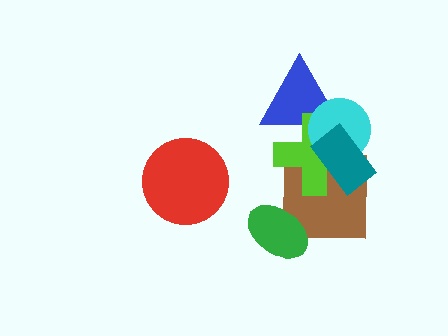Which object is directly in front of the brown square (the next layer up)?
The green ellipse is directly in front of the brown square.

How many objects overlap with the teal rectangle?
3 objects overlap with the teal rectangle.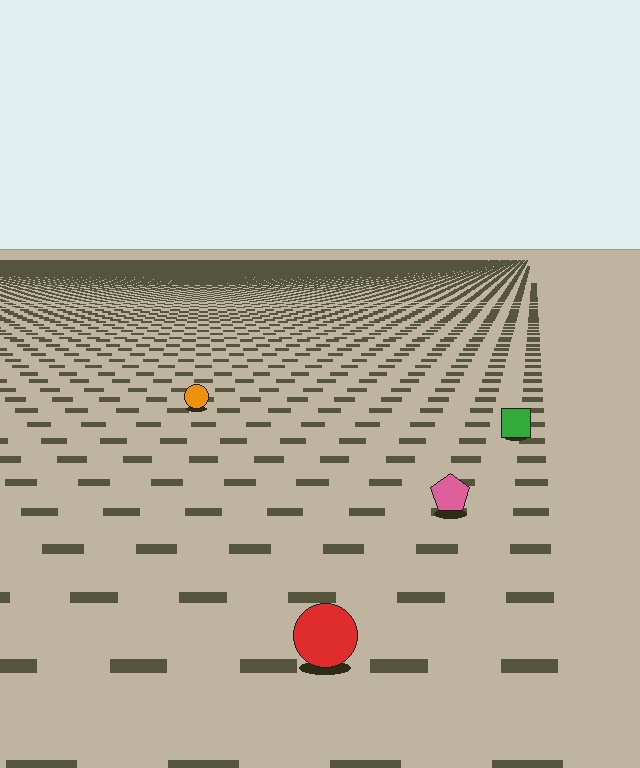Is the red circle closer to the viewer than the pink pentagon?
Yes. The red circle is closer — you can tell from the texture gradient: the ground texture is coarser near it.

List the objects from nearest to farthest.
From nearest to farthest: the red circle, the pink pentagon, the green square, the orange circle.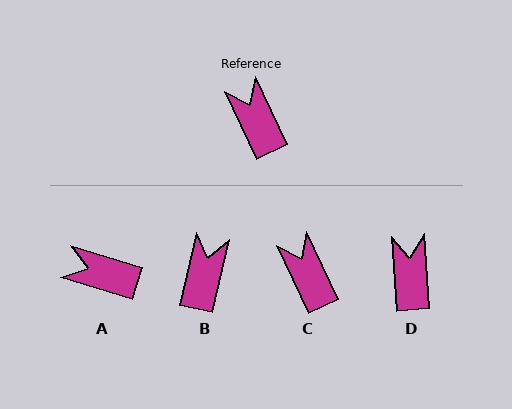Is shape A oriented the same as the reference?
No, it is off by about 48 degrees.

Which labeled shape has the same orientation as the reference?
C.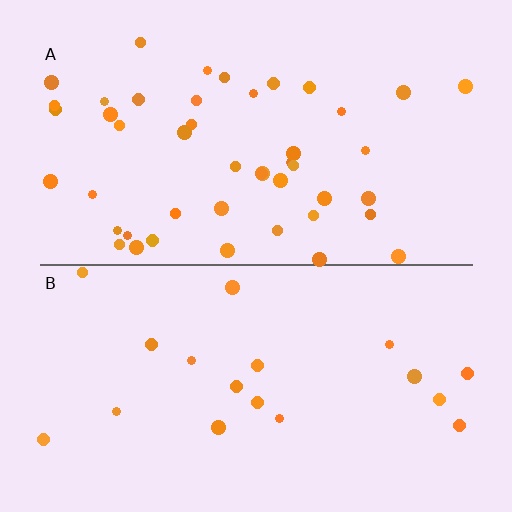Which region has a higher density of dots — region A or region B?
A (the top).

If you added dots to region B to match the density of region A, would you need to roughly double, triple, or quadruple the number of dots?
Approximately triple.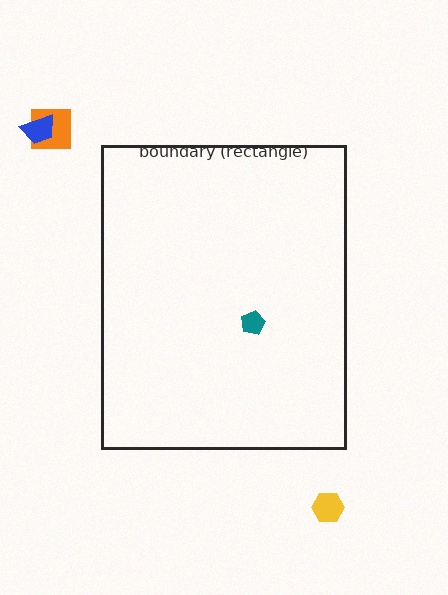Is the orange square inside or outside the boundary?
Outside.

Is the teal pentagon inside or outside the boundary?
Inside.